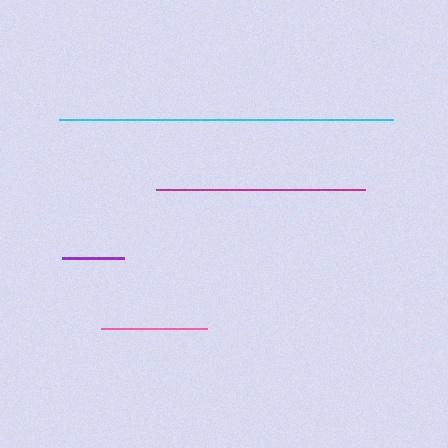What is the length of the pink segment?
The pink segment is approximately 106 pixels long.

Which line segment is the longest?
The cyan line is the longest at approximately 333 pixels.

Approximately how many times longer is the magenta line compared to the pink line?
The magenta line is approximately 2.0 times the length of the pink line.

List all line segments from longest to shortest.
From longest to shortest: cyan, magenta, pink, purple.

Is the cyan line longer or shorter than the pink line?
The cyan line is longer than the pink line.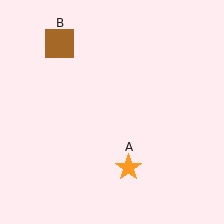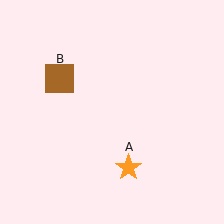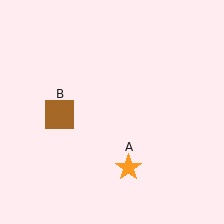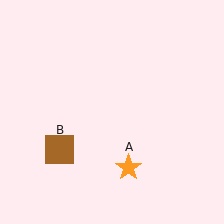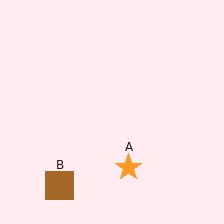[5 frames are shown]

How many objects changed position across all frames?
1 object changed position: brown square (object B).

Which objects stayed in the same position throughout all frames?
Orange star (object A) remained stationary.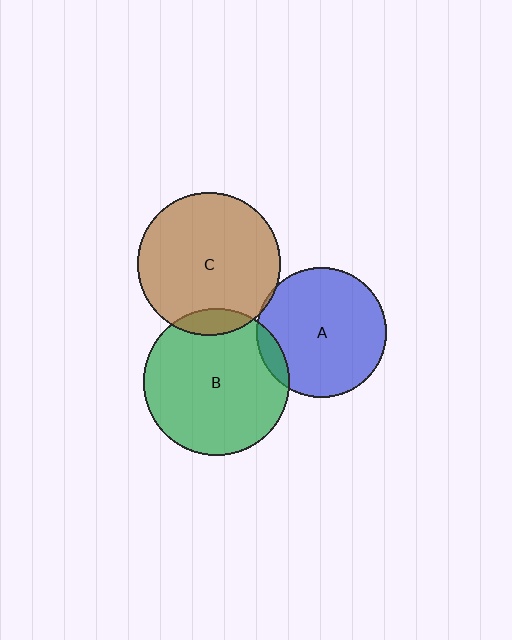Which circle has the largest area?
Circle B (green).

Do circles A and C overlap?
Yes.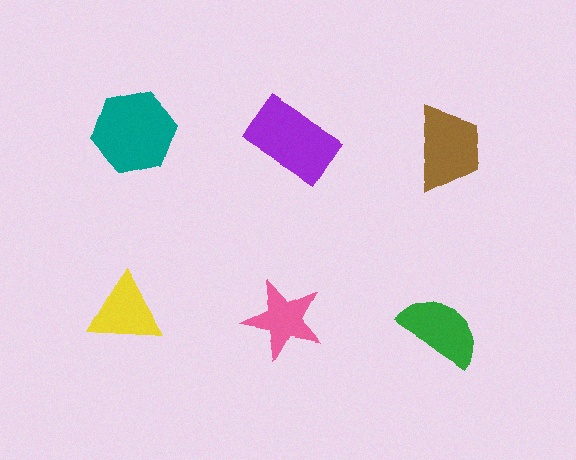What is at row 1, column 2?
A purple rectangle.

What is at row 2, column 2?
A pink star.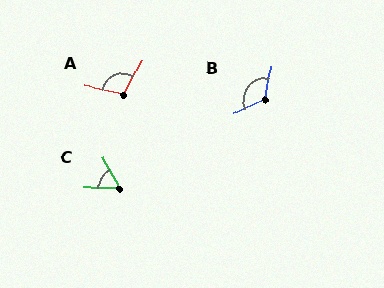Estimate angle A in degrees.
Approximately 107 degrees.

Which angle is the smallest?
C, at approximately 61 degrees.